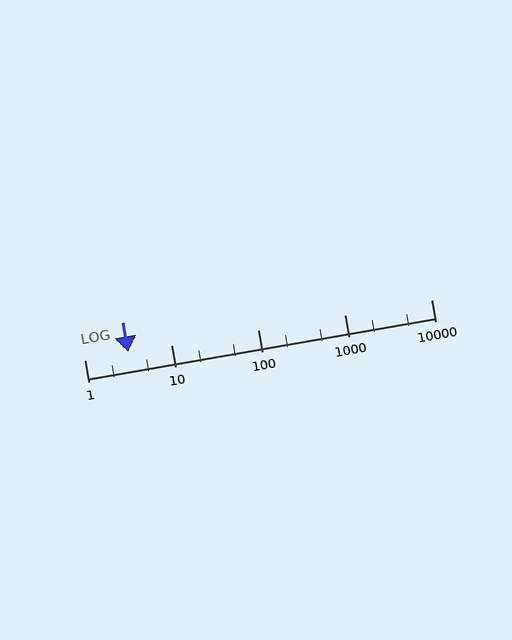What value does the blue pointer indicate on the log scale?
The pointer indicates approximately 3.2.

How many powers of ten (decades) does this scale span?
The scale spans 4 decades, from 1 to 10000.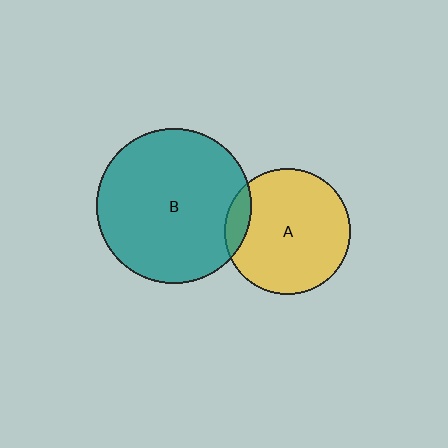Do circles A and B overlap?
Yes.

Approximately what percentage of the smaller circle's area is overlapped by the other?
Approximately 10%.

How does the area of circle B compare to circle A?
Approximately 1.5 times.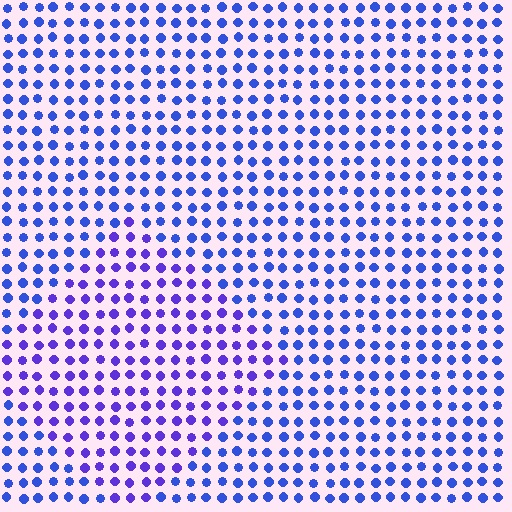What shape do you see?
I see a diamond.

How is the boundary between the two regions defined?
The boundary is defined purely by a slight shift in hue (about 27 degrees). Spacing, size, and orientation are identical on both sides.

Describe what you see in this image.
The image is filled with small blue elements in a uniform arrangement. A diamond-shaped region is visible where the elements are tinted to a slightly different hue, forming a subtle color boundary.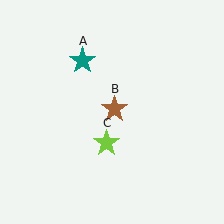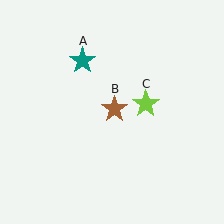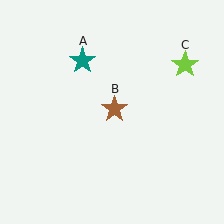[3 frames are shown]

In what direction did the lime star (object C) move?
The lime star (object C) moved up and to the right.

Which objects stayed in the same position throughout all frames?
Teal star (object A) and brown star (object B) remained stationary.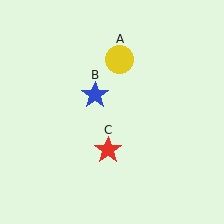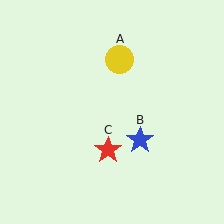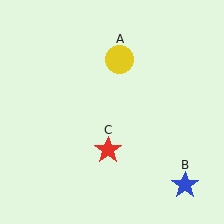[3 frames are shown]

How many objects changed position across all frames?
1 object changed position: blue star (object B).